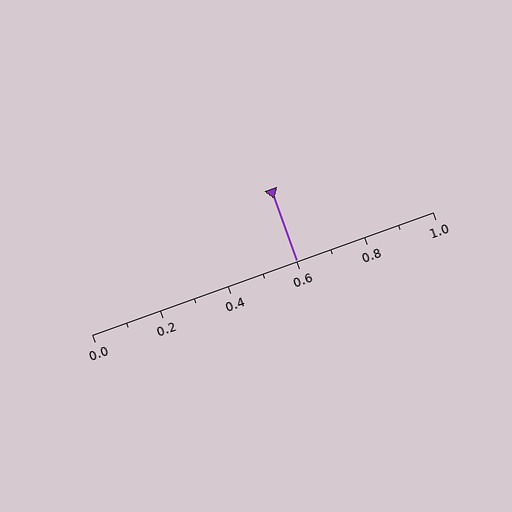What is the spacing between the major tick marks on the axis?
The major ticks are spaced 0.2 apart.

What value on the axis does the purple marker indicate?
The marker indicates approximately 0.6.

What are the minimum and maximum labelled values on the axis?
The axis runs from 0.0 to 1.0.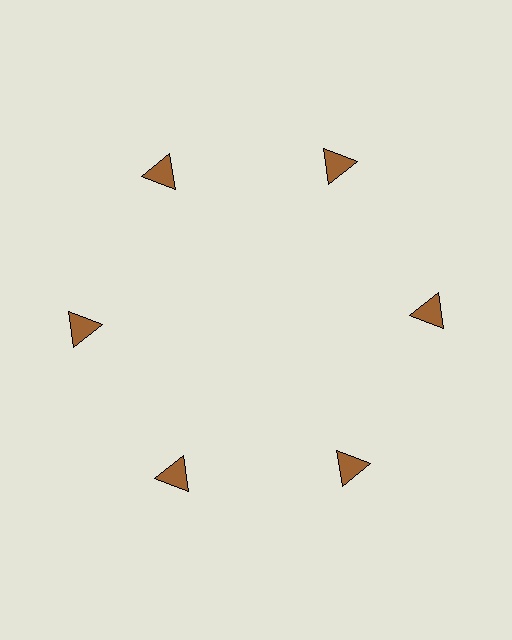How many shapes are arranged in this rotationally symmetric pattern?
There are 6 shapes, arranged in 6 groups of 1.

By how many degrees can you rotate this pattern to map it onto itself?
The pattern maps onto itself every 60 degrees of rotation.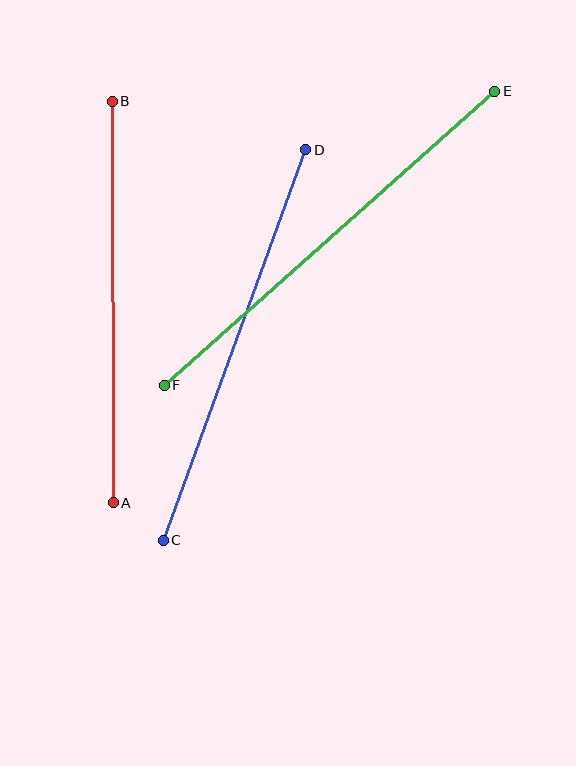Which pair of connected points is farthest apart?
Points E and F are farthest apart.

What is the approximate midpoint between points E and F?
The midpoint is at approximately (330, 238) pixels.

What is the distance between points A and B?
The distance is approximately 402 pixels.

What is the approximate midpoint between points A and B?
The midpoint is at approximately (113, 302) pixels.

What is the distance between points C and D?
The distance is approximately 416 pixels.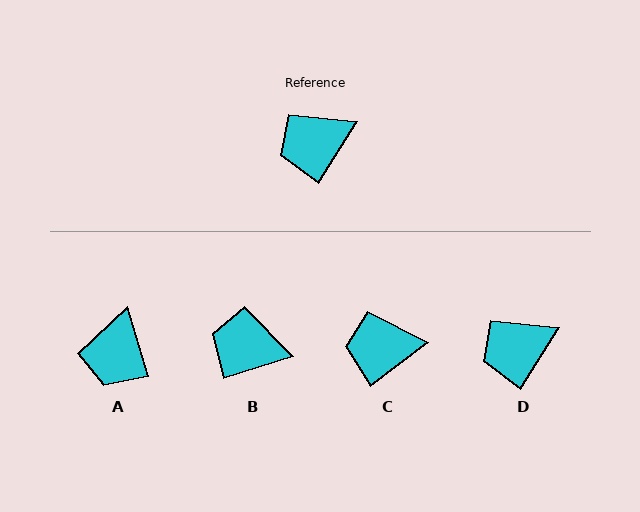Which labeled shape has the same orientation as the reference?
D.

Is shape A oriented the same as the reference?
No, it is off by about 49 degrees.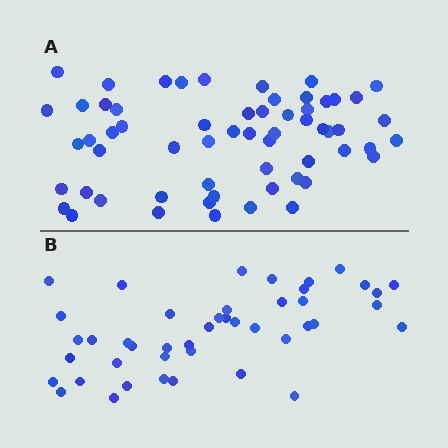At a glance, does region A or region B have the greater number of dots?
Region A (the top region) has more dots.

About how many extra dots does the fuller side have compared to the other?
Region A has approximately 15 more dots than region B.